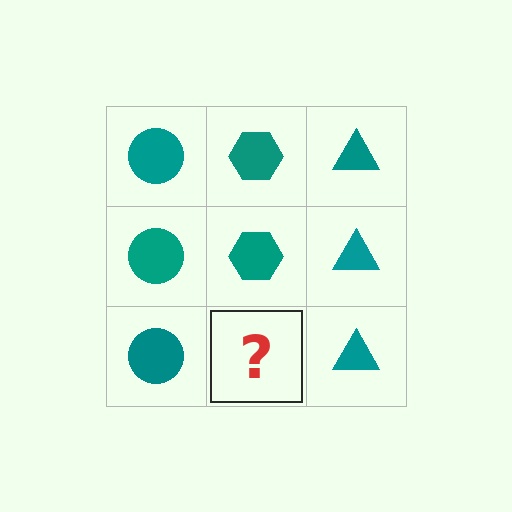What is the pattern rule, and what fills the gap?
The rule is that each column has a consistent shape. The gap should be filled with a teal hexagon.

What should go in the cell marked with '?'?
The missing cell should contain a teal hexagon.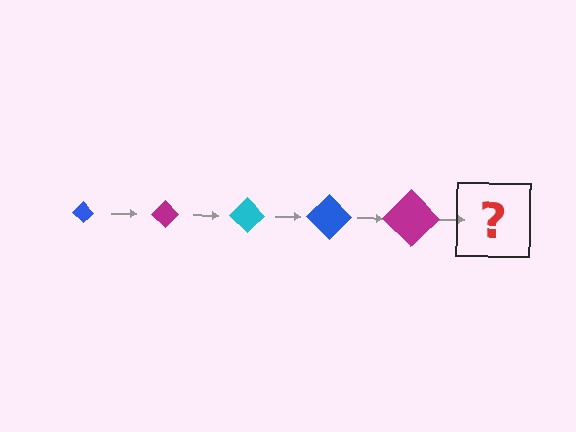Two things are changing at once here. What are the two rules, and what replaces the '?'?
The two rules are that the diamond grows larger each step and the color cycles through blue, magenta, and cyan. The '?' should be a cyan diamond, larger than the previous one.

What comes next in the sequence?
The next element should be a cyan diamond, larger than the previous one.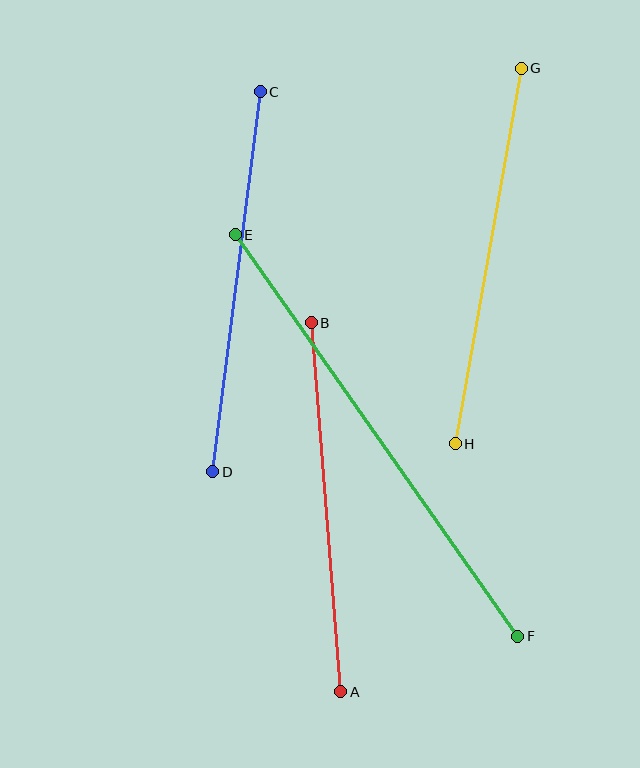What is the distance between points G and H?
The distance is approximately 381 pixels.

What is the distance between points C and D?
The distance is approximately 383 pixels.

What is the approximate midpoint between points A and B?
The midpoint is at approximately (326, 507) pixels.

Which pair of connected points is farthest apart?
Points E and F are farthest apart.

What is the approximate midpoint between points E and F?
The midpoint is at approximately (376, 435) pixels.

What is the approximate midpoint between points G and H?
The midpoint is at approximately (488, 256) pixels.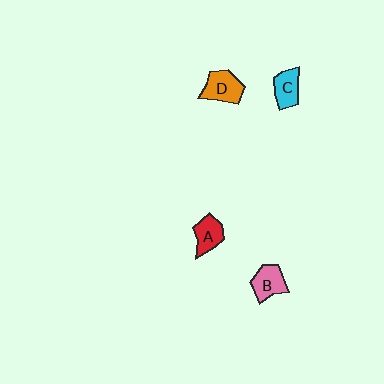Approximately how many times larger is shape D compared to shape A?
Approximately 1.2 times.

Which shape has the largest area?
Shape D (orange).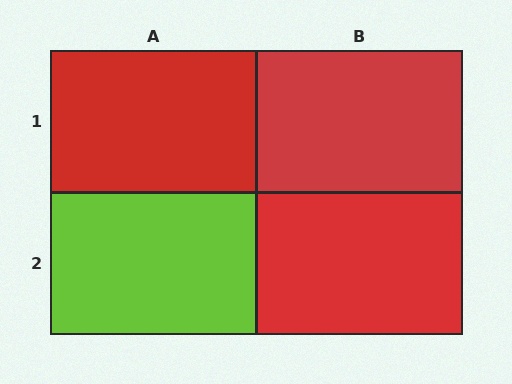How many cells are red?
3 cells are red.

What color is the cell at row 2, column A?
Lime.